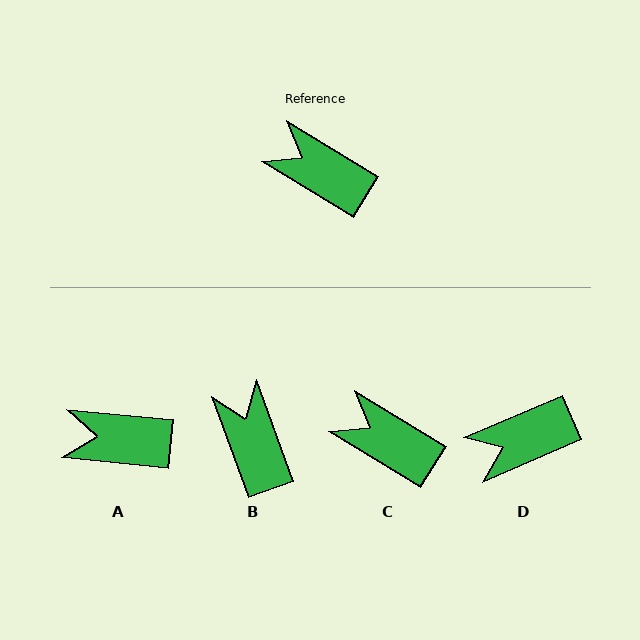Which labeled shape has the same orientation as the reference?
C.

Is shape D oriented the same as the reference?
No, it is off by about 55 degrees.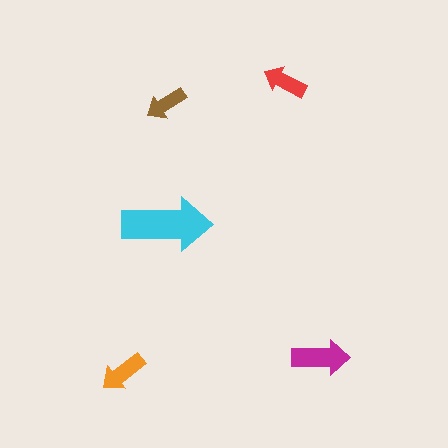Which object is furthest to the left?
The orange arrow is leftmost.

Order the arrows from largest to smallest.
the cyan one, the magenta one, the orange one, the red one, the brown one.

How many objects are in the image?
There are 5 objects in the image.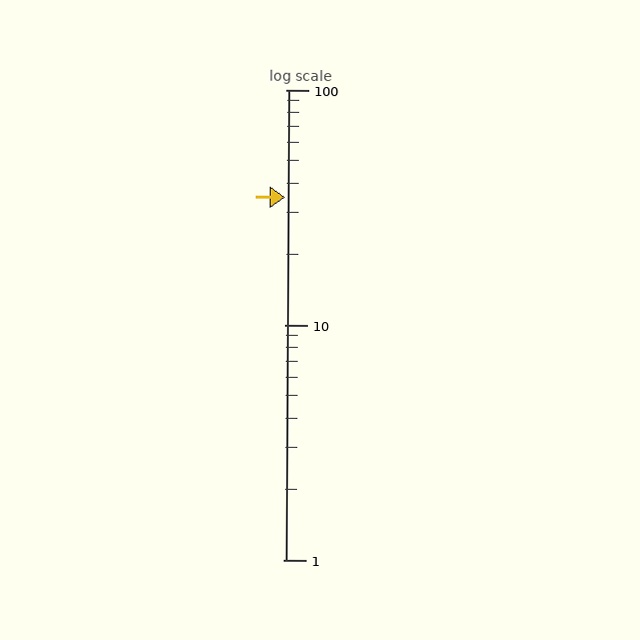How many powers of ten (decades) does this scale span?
The scale spans 2 decades, from 1 to 100.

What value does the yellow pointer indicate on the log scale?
The pointer indicates approximately 35.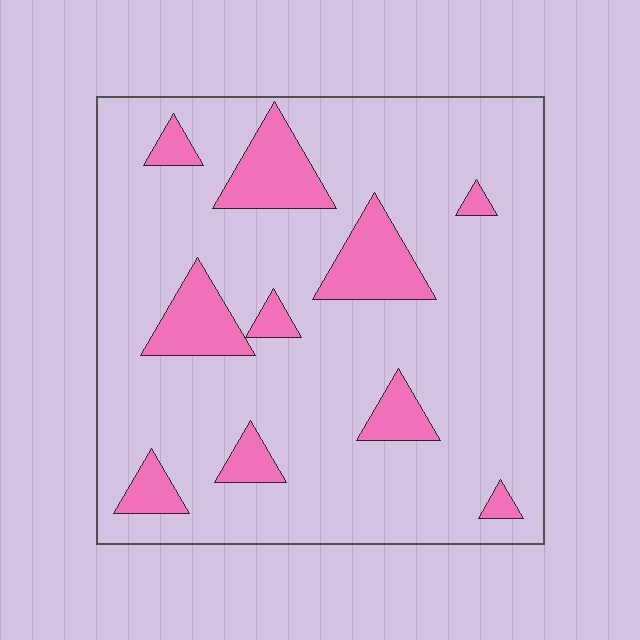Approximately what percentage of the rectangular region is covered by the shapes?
Approximately 15%.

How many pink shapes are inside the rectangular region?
10.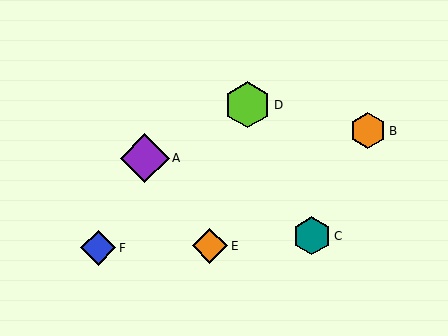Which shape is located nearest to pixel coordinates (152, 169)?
The purple diamond (labeled A) at (145, 158) is nearest to that location.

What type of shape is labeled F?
Shape F is a blue diamond.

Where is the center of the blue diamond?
The center of the blue diamond is at (98, 248).